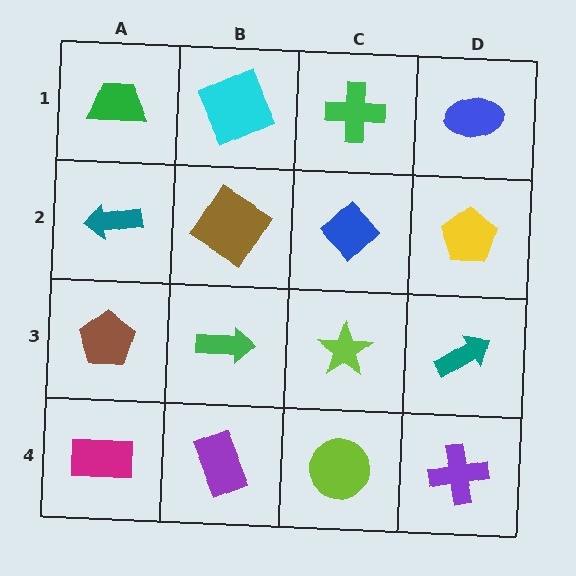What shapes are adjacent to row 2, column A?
A green trapezoid (row 1, column A), a brown pentagon (row 3, column A), a brown diamond (row 2, column B).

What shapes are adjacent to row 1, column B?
A brown diamond (row 2, column B), a green trapezoid (row 1, column A), a green cross (row 1, column C).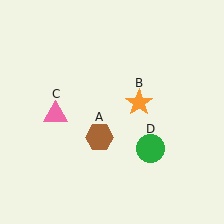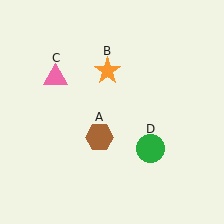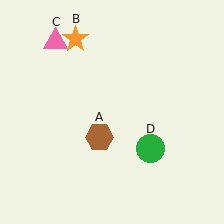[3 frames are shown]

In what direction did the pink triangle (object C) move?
The pink triangle (object C) moved up.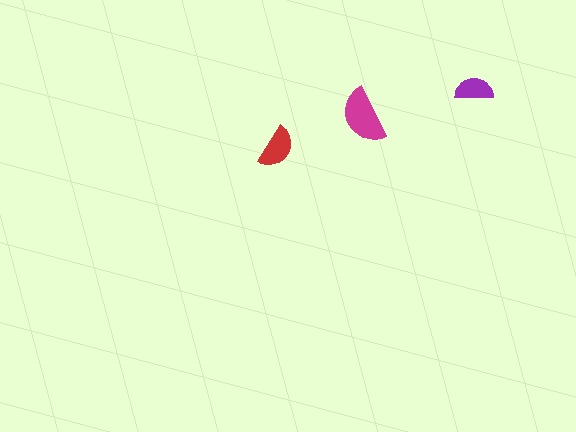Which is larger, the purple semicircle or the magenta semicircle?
The magenta one.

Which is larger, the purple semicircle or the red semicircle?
The red one.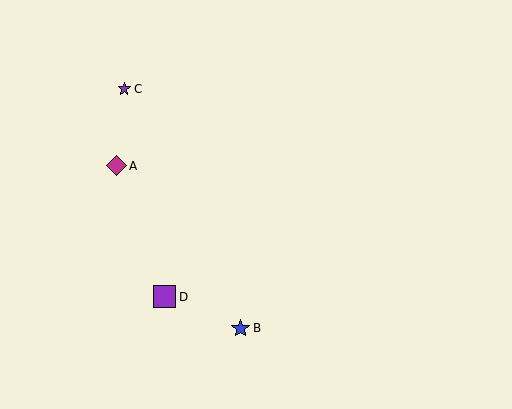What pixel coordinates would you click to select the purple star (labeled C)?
Click at (124, 89) to select the purple star C.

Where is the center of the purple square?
The center of the purple square is at (165, 297).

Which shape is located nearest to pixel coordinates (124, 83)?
The purple star (labeled C) at (124, 89) is nearest to that location.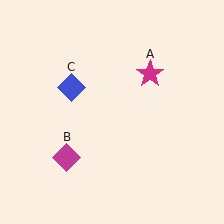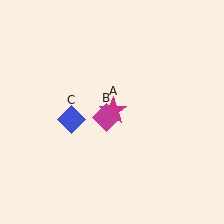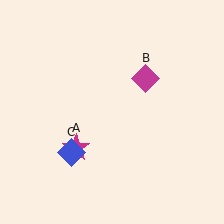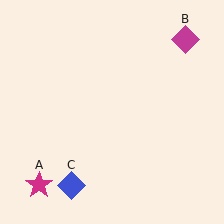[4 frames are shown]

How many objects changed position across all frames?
3 objects changed position: magenta star (object A), magenta diamond (object B), blue diamond (object C).